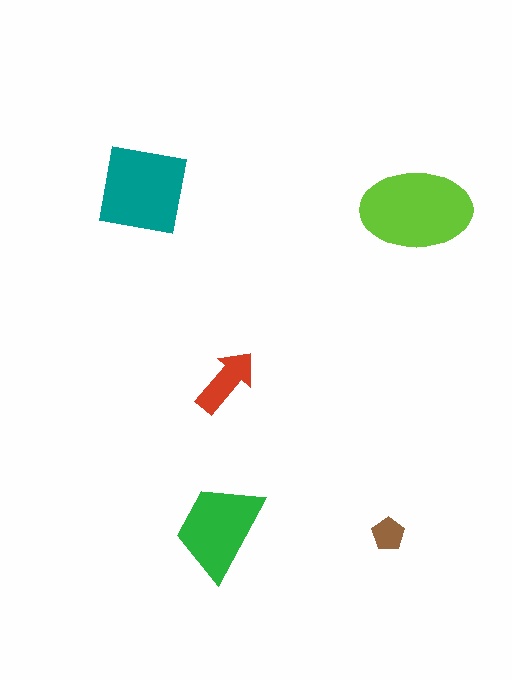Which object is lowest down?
The brown pentagon is bottommost.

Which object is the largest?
The lime ellipse.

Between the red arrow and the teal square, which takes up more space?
The teal square.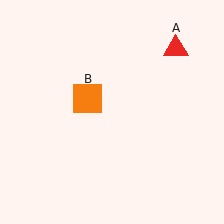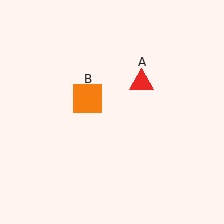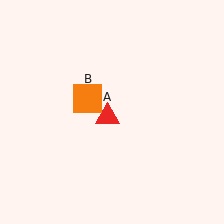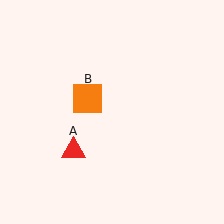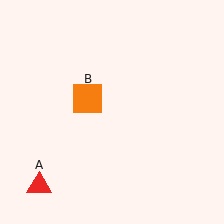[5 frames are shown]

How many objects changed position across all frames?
1 object changed position: red triangle (object A).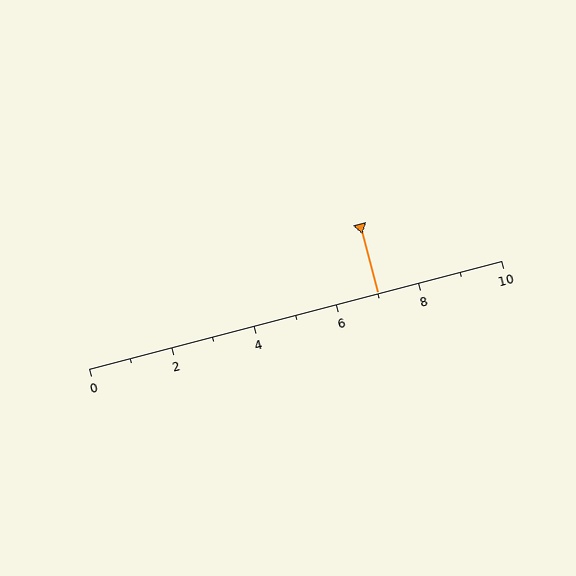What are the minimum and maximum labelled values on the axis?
The axis runs from 0 to 10.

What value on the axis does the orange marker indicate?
The marker indicates approximately 7.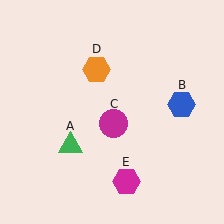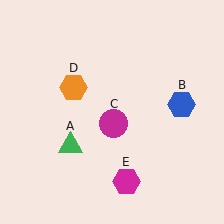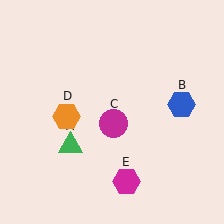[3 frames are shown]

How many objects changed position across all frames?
1 object changed position: orange hexagon (object D).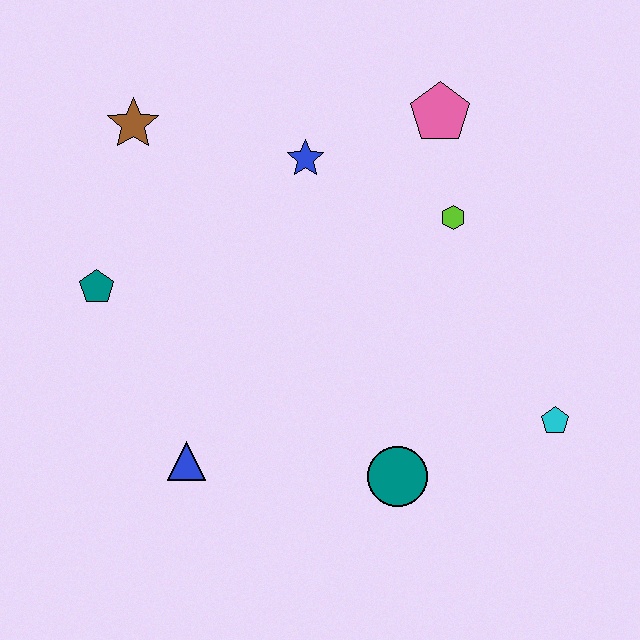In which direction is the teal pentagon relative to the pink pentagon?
The teal pentagon is to the left of the pink pentagon.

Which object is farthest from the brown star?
The cyan pentagon is farthest from the brown star.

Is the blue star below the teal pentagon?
No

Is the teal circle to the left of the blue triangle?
No